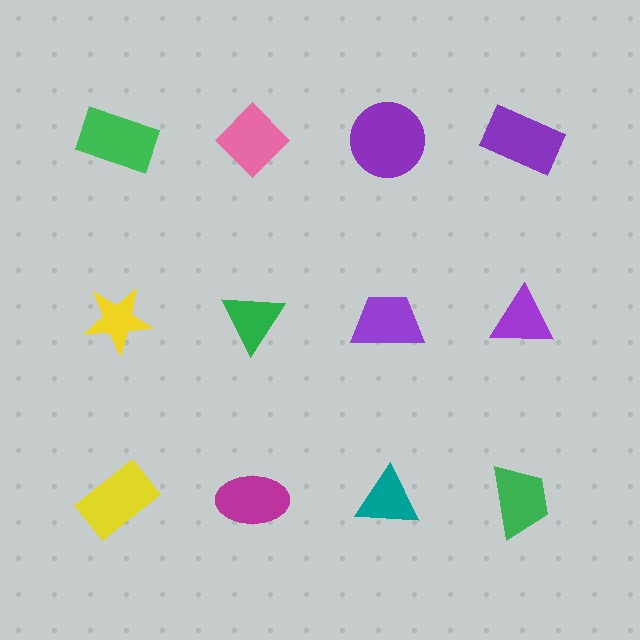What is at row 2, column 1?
A yellow star.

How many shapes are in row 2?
4 shapes.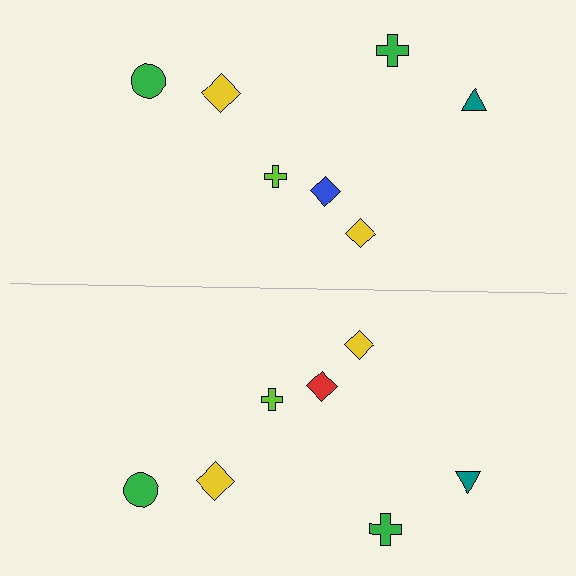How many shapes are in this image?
There are 14 shapes in this image.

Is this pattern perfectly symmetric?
No, the pattern is not perfectly symmetric. The red diamond on the bottom side breaks the symmetry — its mirror counterpart is blue.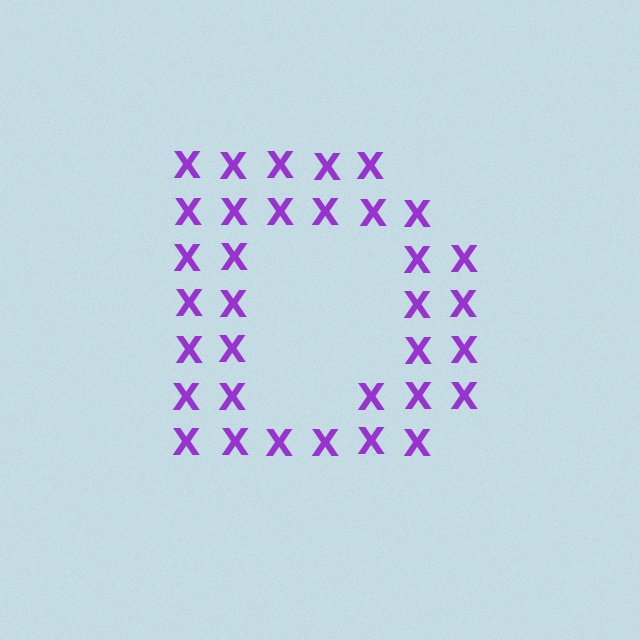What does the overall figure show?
The overall figure shows the letter D.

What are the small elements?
The small elements are letter X's.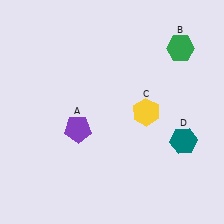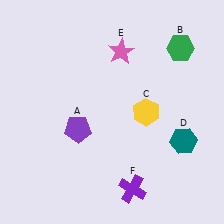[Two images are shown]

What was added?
A pink star (E), a purple cross (F) were added in Image 2.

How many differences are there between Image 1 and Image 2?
There are 2 differences between the two images.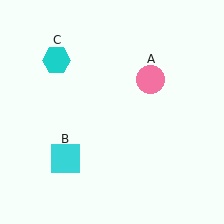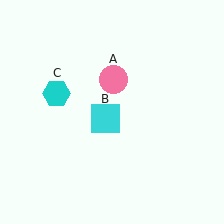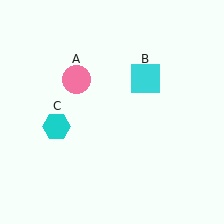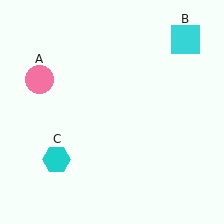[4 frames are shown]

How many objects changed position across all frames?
3 objects changed position: pink circle (object A), cyan square (object B), cyan hexagon (object C).